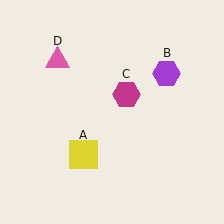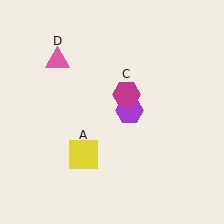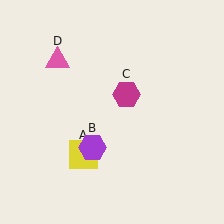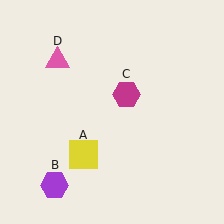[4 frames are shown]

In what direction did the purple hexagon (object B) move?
The purple hexagon (object B) moved down and to the left.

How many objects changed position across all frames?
1 object changed position: purple hexagon (object B).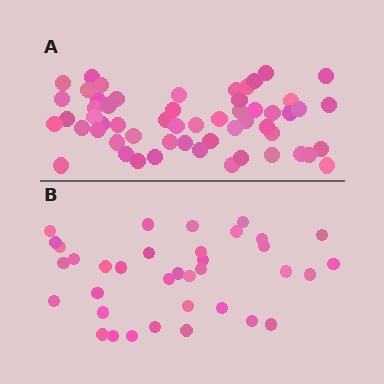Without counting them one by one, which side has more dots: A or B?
Region A (the top region) has more dots.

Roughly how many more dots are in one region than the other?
Region A has approximately 20 more dots than region B.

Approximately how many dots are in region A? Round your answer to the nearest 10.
About 60 dots. (The exact count is 56, which rounds to 60.)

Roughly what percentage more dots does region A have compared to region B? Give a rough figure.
About 55% more.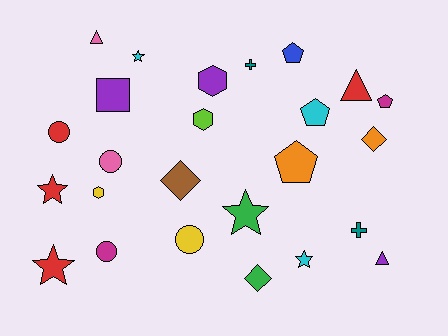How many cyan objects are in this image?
There are 3 cyan objects.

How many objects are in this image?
There are 25 objects.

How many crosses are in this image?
There are 2 crosses.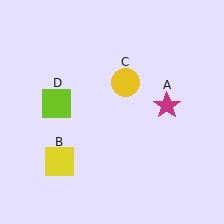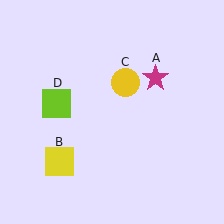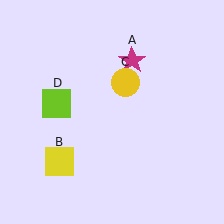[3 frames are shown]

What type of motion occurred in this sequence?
The magenta star (object A) rotated counterclockwise around the center of the scene.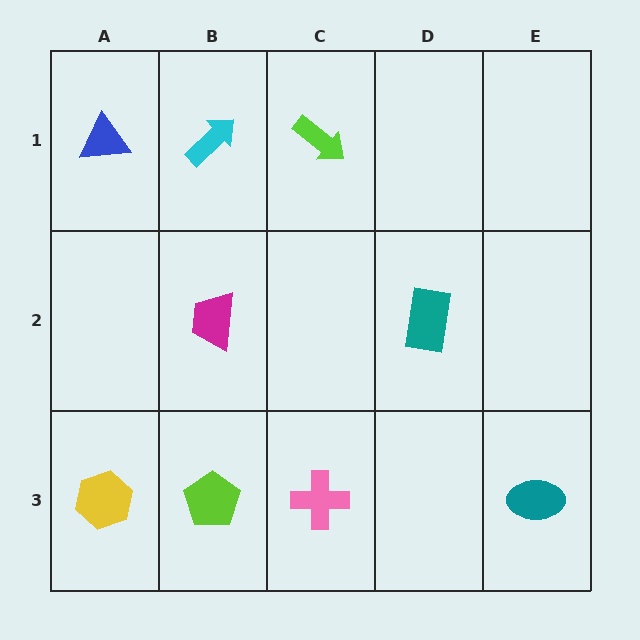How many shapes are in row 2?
2 shapes.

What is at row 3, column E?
A teal ellipse.